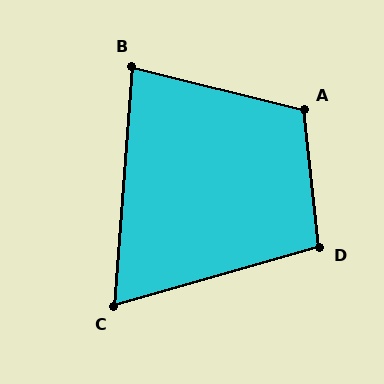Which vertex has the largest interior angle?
A, at approximately 110 degrees.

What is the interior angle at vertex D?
Approximately 100 degrees (obtuse).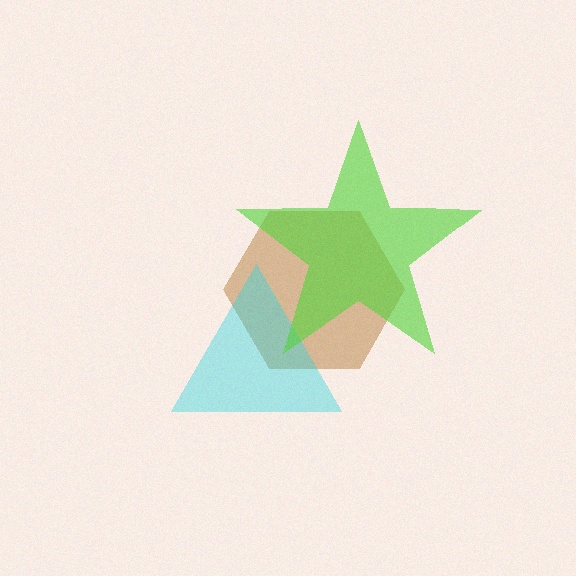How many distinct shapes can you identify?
There are 3 distinct shapes: a brown hexagon, a cyan triangle, a lime star.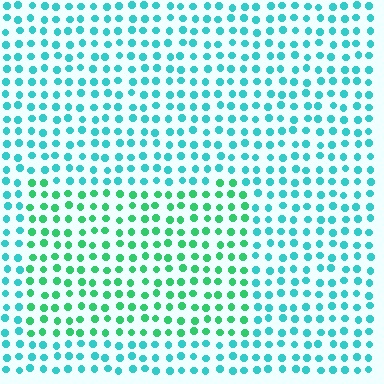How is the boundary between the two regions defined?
The boundary is defined purely by a slight shift in hue (about 36 degrees). Spacing, size, and orientation are identical on both sides.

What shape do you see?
I see a rectangle.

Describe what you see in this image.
The image is filled with small cyan elements in a uniform arrangement. A rectangle-shaped region is visible where the elements are tinted to a slightly different hue, forming a subtle color boundary.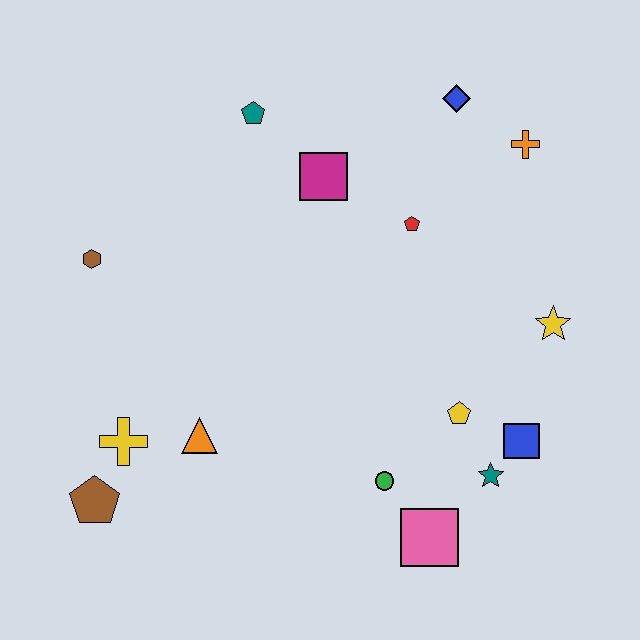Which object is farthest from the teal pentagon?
The pink square is farthest from the teal pentagon.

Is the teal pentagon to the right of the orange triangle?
Yes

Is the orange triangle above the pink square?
Yes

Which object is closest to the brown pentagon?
The yellow cross is closest to the brown pentagon.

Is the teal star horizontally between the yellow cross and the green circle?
No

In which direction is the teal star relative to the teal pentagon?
The teal star is below the teal pentagon.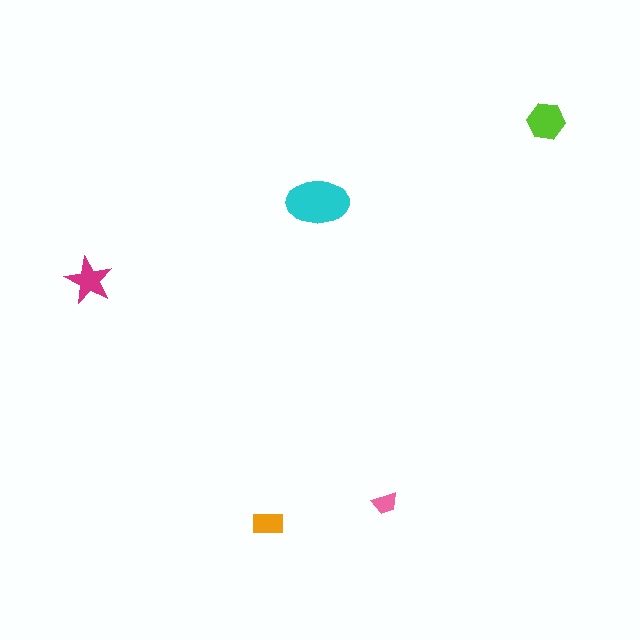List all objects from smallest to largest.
The pink trapezoid, the orange rectangle, the magenta star, the lime hexagon, the cyan ellipse.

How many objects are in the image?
There are 5 objects in the image.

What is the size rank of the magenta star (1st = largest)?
3rd.